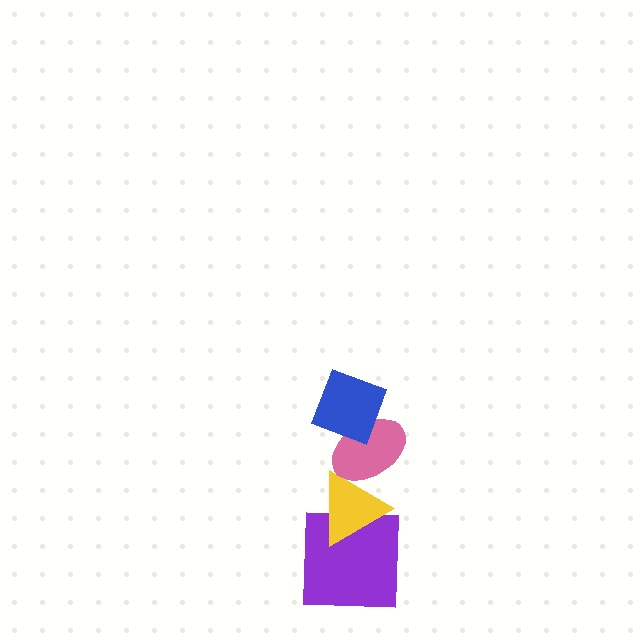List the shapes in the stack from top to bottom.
From top to bottom: the blue diamond, the pink ellipse, the yellow triangle, the purple square.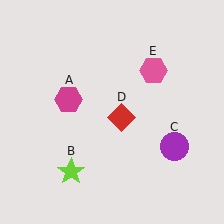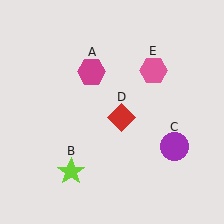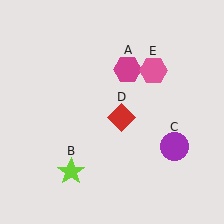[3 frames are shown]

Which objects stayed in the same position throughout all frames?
Lime star (object B) and purple circle (object C) and red diamond (object D) and pink hexagon (object E) remained stationary.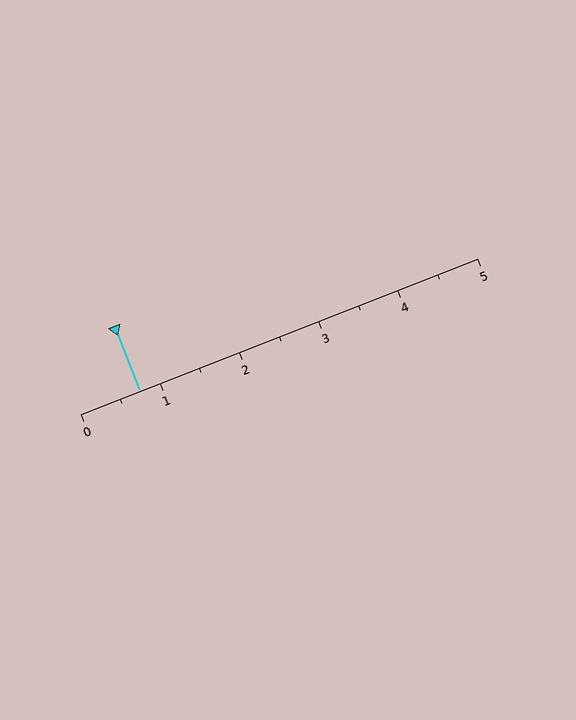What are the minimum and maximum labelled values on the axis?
The axis runs from 0 to 5.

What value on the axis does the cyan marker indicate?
The marker indicates approximately 0.8.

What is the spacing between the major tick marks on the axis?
The major ticks are spaced 1 apart.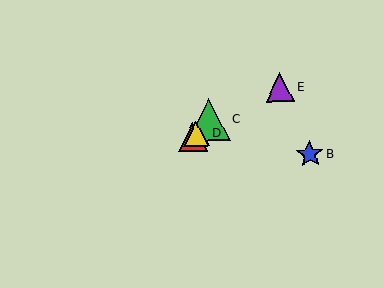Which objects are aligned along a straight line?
Objects A, C, D are aligned along a straight line.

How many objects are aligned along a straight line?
3 objects (A, C, D) are aligned along a straight line.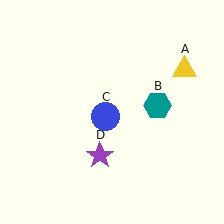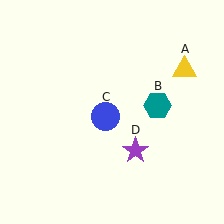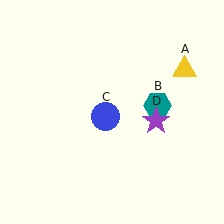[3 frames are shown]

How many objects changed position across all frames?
1 object changed position: purple star (object D).